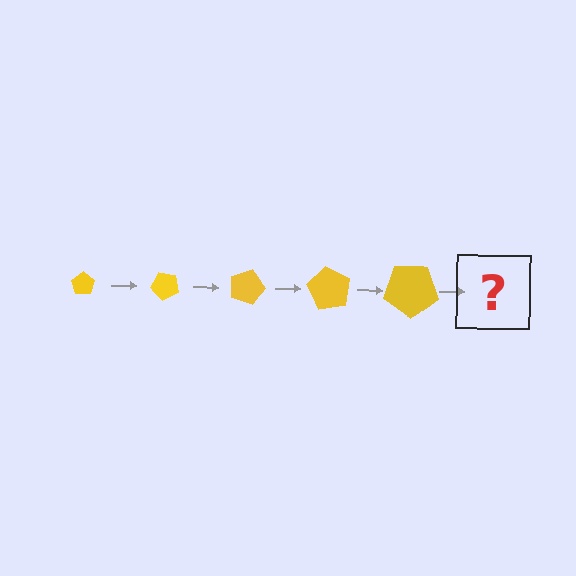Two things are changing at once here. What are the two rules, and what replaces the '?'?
The two rules are that the pentagon grows larger each step and it rotates 45 degrees each step. The '?' should be a pentagon, larger than the previous one and rotated 225 degrees from the start.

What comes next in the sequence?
The next element should be a pentagon, larger than the previous one and rotated 225 degrees from the start.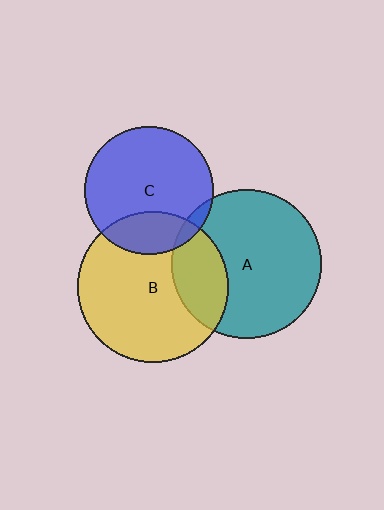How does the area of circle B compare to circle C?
Approximately 1.4 times.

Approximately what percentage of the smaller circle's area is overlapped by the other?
Approximately 25%.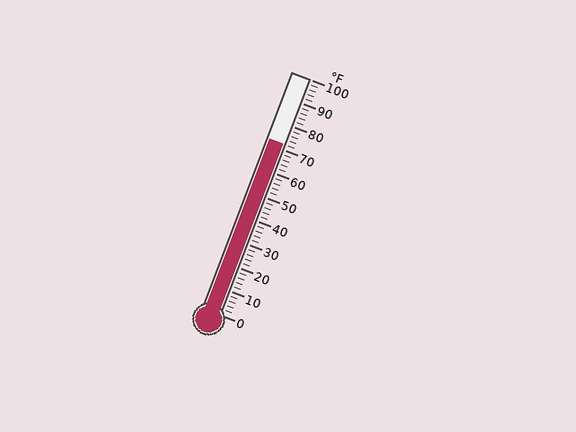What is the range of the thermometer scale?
The thermometer scale ranges from 0°F to 100°F.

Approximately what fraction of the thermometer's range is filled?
The thermometer is filled to approximately 70% of its range.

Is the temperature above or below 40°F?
The temperature is above 40°F.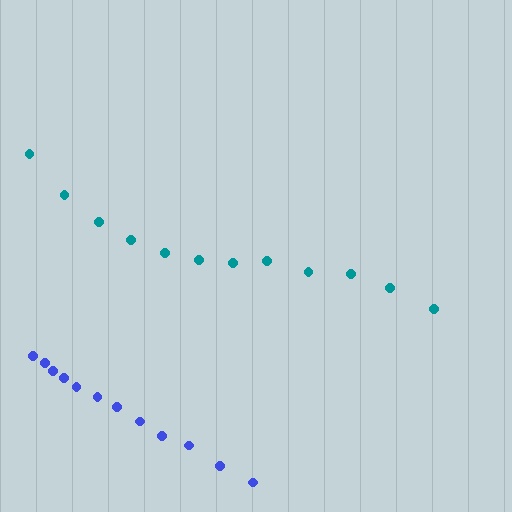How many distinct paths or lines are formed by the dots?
There are 2 distinct paths.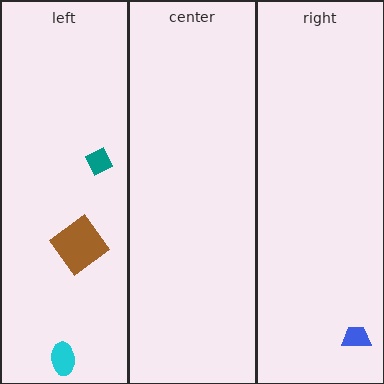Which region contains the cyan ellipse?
The left region.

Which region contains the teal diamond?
The left region.